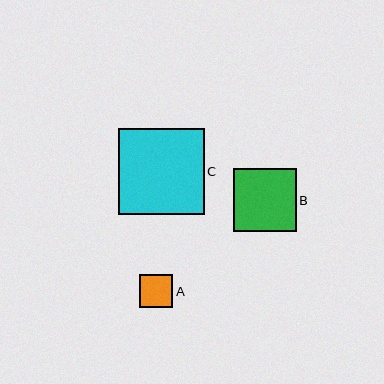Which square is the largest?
Square C is the largest with a size of approximately 86 pixels.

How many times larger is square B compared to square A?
Square B is approximately 1.9 times the size of square A.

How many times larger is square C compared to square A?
Square C is approximately 2.6 times the size of square A.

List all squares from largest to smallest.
From largest to smallest: C, B, A.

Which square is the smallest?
Square A is the smallest with a size of approximately 33 pixels.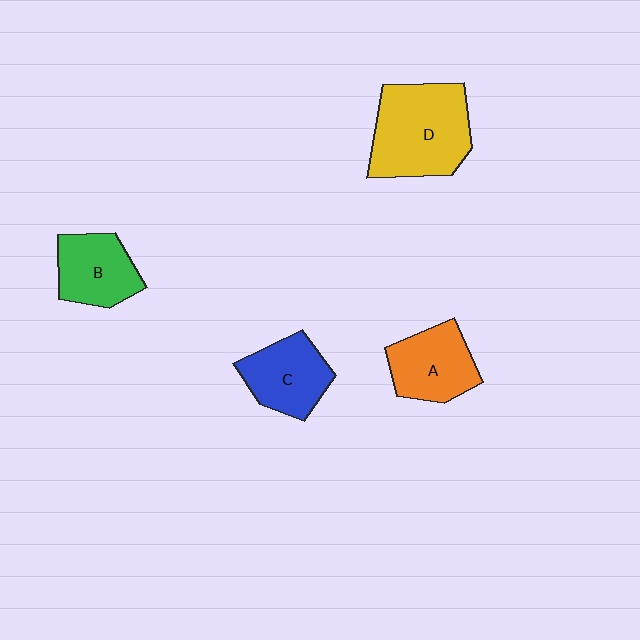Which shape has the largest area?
Shape D (yellow).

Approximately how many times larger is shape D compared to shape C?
Approximately 1.6 times.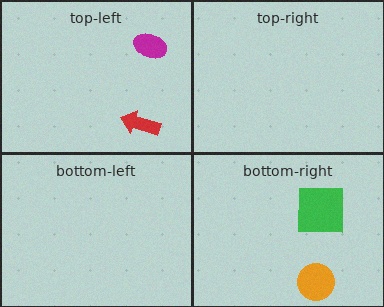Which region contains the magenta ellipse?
The top-left region.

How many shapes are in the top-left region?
2.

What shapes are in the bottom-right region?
The orange circle, the green square.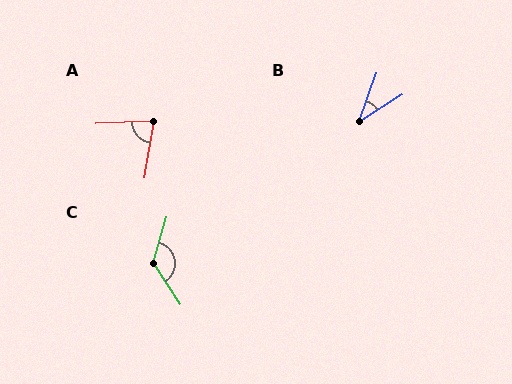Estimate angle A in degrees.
Approximately 78 degrees.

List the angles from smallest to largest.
B (38°), A (78°), C (131°).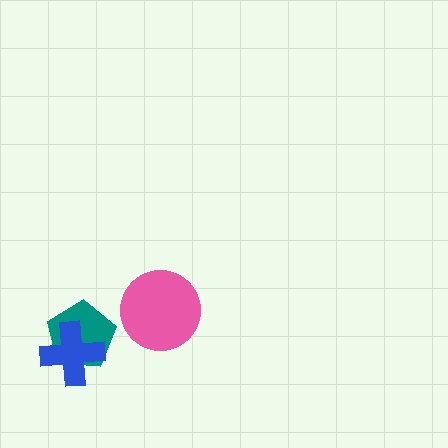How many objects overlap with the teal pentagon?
1 object overlaps with the teal pentagon.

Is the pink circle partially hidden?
No, no other shape covers it.